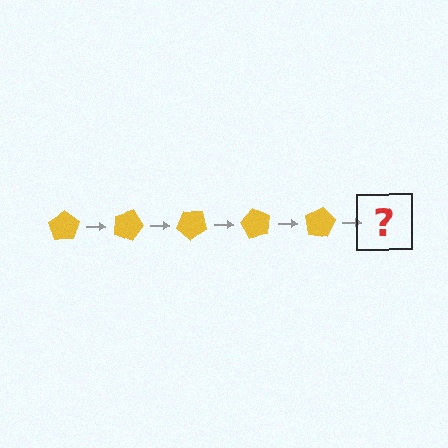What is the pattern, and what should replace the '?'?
The pattern is that the pentagon rotates 20 degrees each step. The '?' should be a yellow pentagon rotated 100 degrees.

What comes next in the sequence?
The next element should be a yellow pentagon rotated 100 degrees.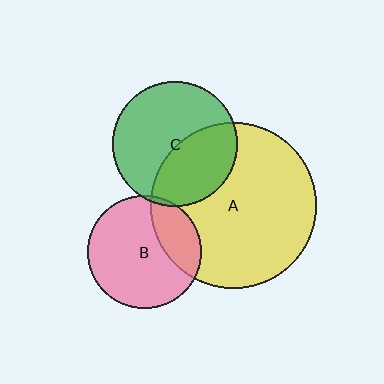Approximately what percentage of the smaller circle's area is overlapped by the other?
Approximately 25%.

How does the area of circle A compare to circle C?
Approximately 1.8 times.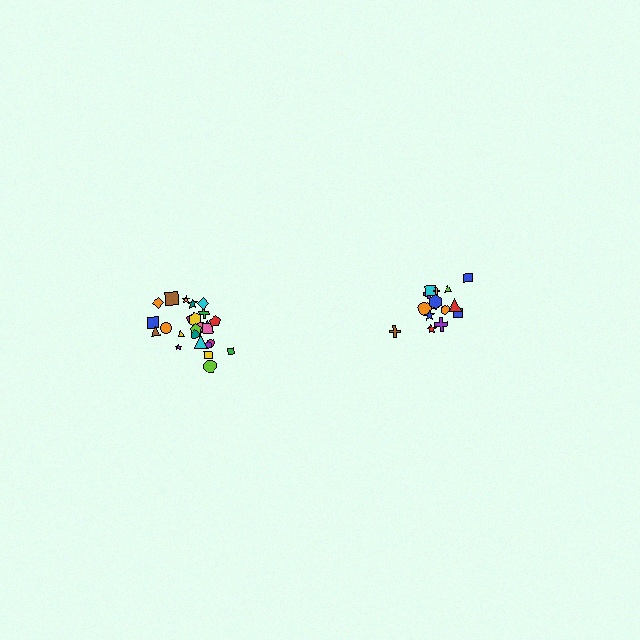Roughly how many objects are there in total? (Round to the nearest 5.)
Roughly 40 objects in total.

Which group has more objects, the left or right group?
The left group.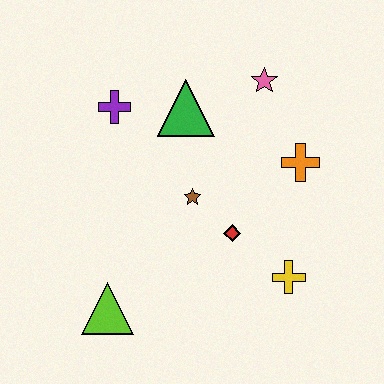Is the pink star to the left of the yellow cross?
Yes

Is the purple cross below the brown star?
No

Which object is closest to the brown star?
The red diamond is closest to the brown star.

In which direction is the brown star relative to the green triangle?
The brown star is below the green triangle.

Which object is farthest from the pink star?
The lime triangle is farthest from the pink star.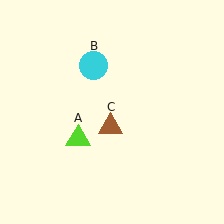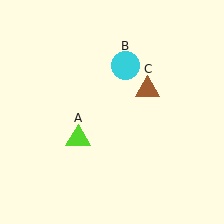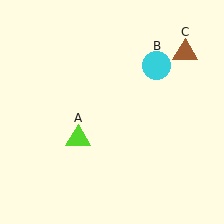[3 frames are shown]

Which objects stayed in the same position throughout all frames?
Lime triangle (object A) remained stationary.